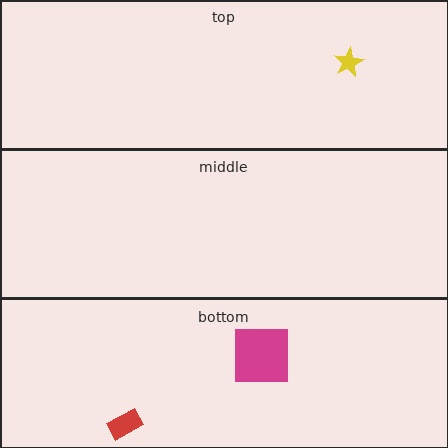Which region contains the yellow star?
The top region.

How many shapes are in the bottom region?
2.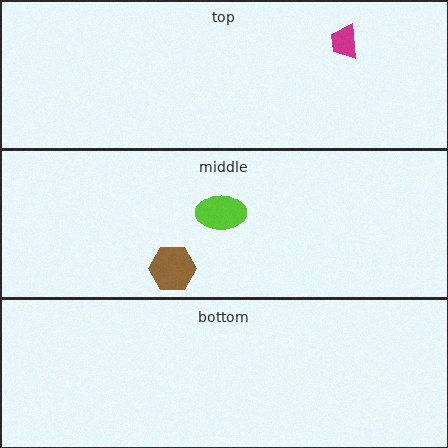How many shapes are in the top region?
1.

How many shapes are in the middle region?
2.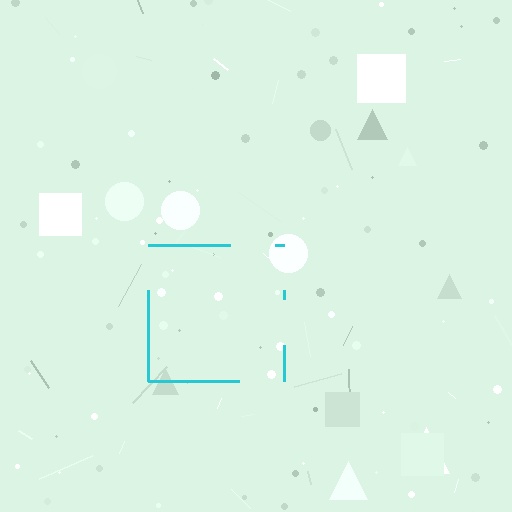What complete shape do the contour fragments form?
The contour fragments form a square.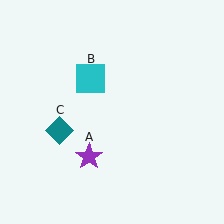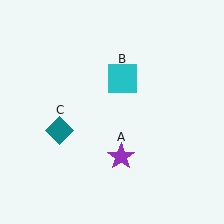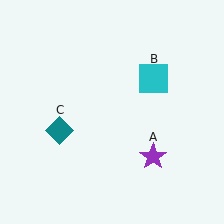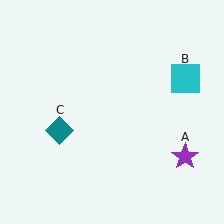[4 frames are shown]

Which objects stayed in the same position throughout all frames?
Teal diamond (object C) remained stationary.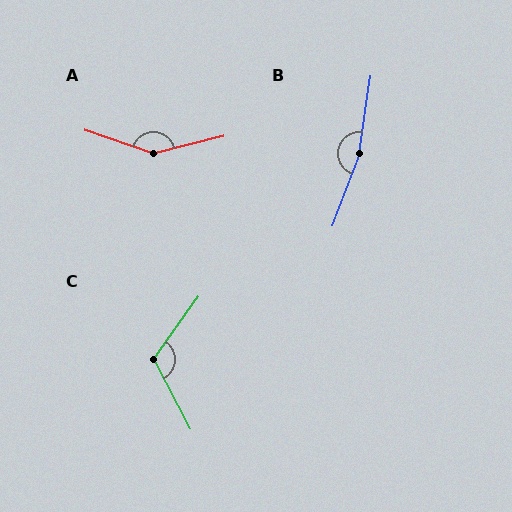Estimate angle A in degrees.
Approximately 147 degrees.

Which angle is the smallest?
C, at approximately 116 degrees.